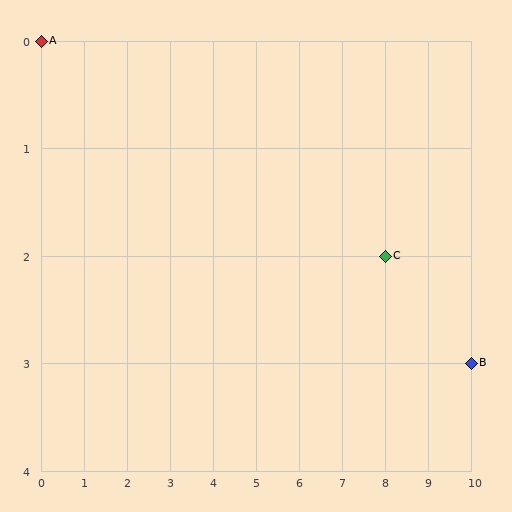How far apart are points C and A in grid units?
Points C and A are 8 columns and 2 rows apart (about 8.2 grid units diagonally).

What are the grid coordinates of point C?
Point C is at grid coordinates (8, 2).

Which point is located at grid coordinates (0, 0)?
Point A is at (0, 0).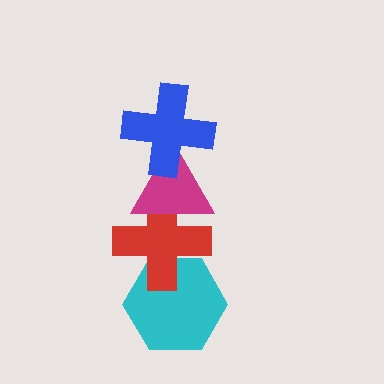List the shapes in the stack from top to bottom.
From top to bottom: the blue cross, the magenta triangle, the red cross, the cyan hexagon.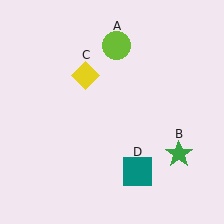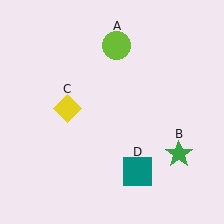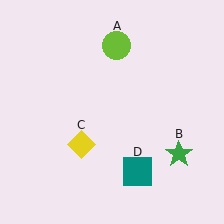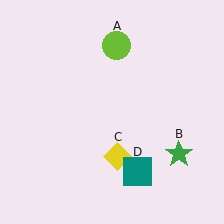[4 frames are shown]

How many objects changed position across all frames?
1 object changed position: yellow diamond (object C).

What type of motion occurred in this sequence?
The yellow diamond (object C) rotated counterclockwise around the center of the scene.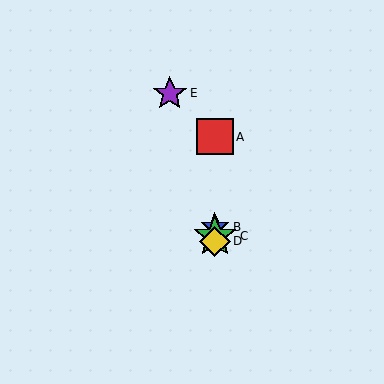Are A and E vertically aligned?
No, A is at x≈215 and E is at x≈170.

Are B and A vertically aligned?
Yes, both are at x≈215.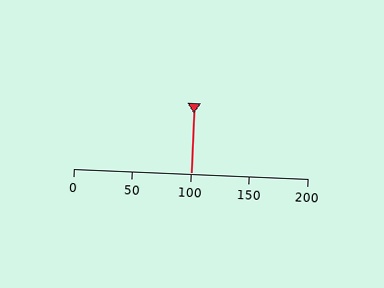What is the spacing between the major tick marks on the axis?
The major ticks are spaced 50 apart.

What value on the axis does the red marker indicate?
The marker indicates approximately 100.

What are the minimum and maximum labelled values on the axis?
The axis runs from 0 to 200.